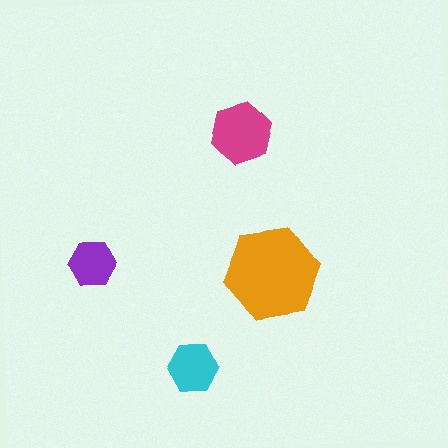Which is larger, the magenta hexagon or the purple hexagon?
The magenta one.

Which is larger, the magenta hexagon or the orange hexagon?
The orange one.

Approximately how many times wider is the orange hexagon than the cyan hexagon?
About 2 times wider.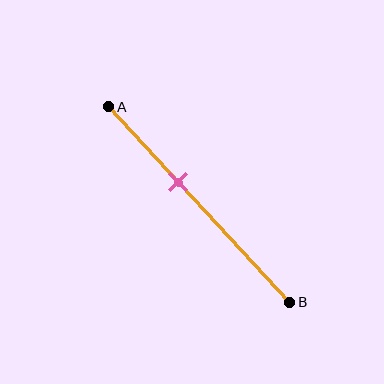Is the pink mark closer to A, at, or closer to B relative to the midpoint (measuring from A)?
The pink mark is closer to point A than the midpoint of segment AB.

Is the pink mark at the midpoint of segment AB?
No, the mark is at about 40% from A, not at the 50% midpoint.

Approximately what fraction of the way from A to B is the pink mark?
The pink mark is approximately 40% of the way from A to B.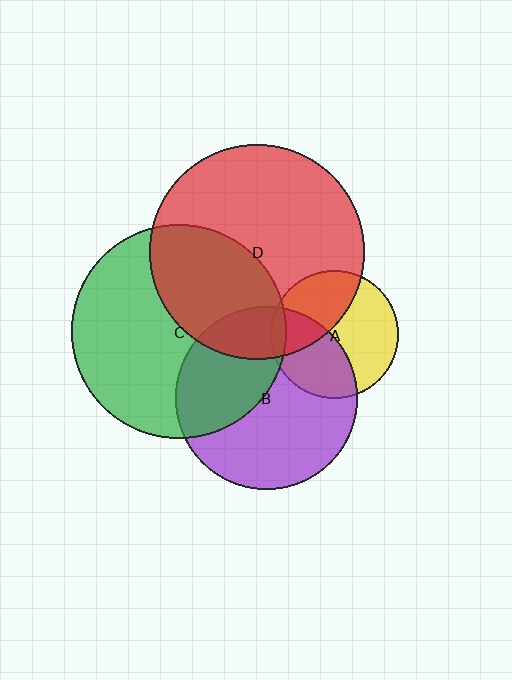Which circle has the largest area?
Circle D (red).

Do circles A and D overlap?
Yes.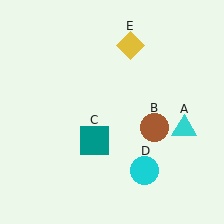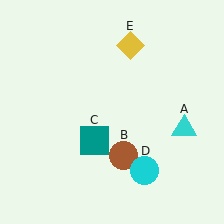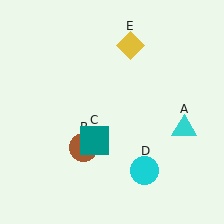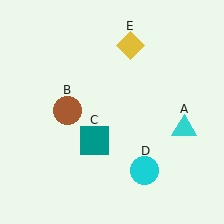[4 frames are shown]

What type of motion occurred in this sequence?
The brown circle (object B) rotated clockwise around the center of the scene.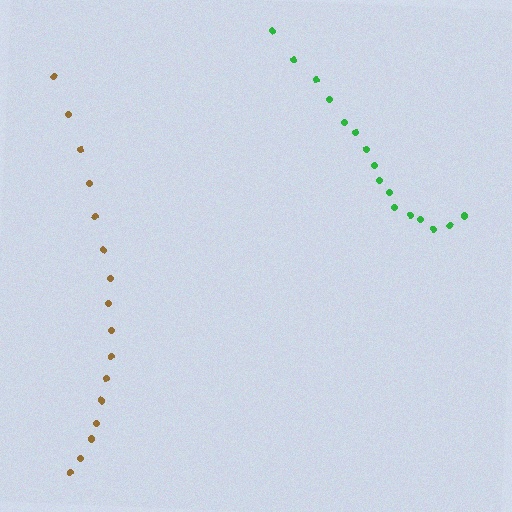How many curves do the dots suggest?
There are 2 distinct paths.